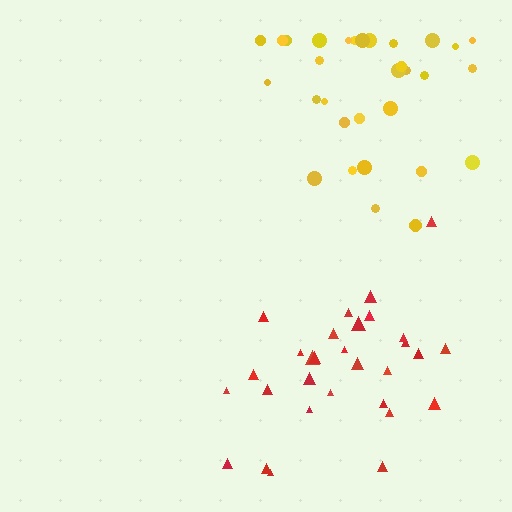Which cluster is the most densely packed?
Yellow.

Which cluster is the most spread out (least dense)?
Red.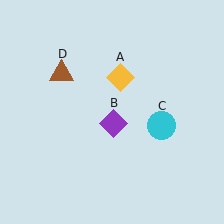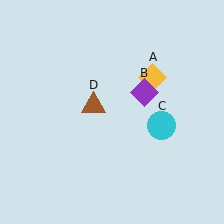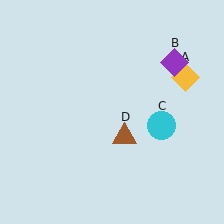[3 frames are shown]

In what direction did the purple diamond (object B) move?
The purple diamond (object B) moved up and to the right.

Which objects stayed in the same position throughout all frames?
Cyan circle (object C) remained stationary.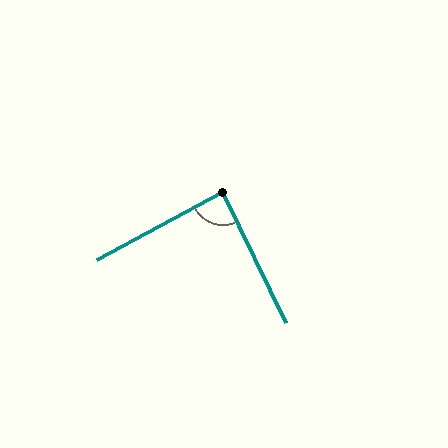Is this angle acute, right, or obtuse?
It is approximately a right angle.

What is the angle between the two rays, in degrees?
Approximately 87 degrees.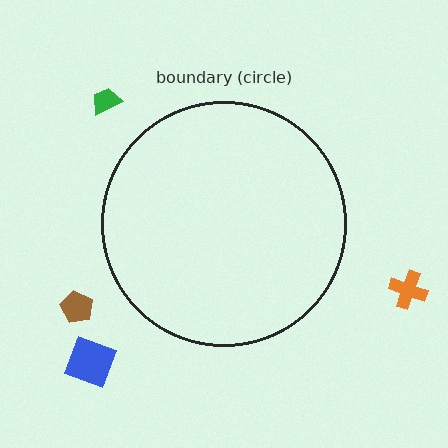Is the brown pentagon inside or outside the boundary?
Outside.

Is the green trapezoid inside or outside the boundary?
Outside.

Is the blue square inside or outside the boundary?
Outside.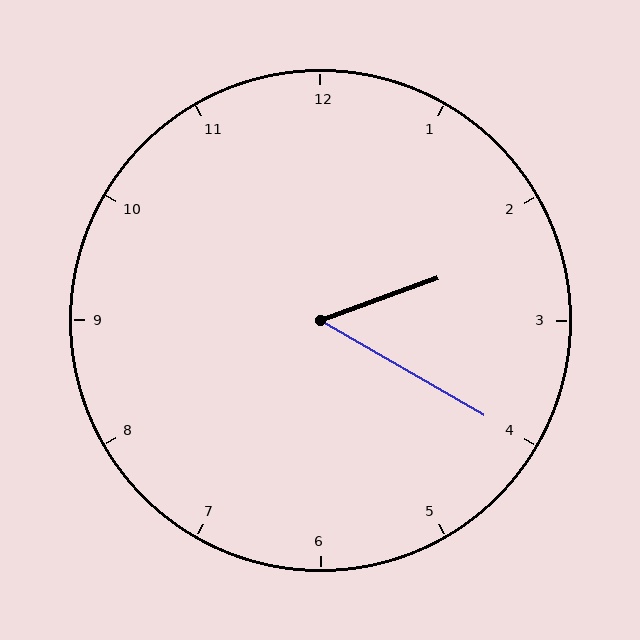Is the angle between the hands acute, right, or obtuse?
It is acute.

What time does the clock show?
2:20.